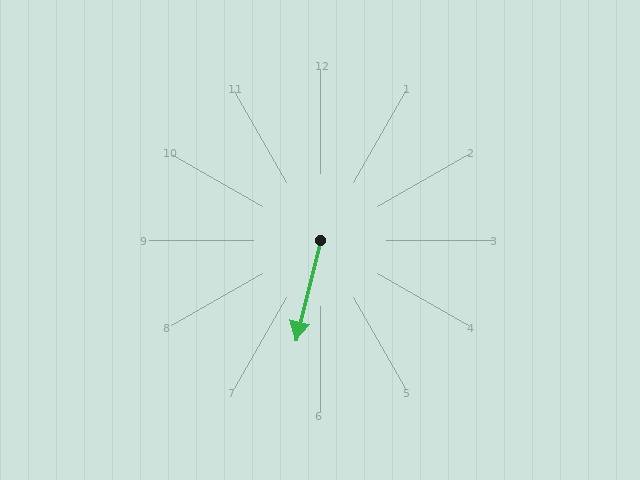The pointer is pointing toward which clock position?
Roughly 6 o'clock.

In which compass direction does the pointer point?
South.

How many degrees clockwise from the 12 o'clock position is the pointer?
Approximately 194 degrees.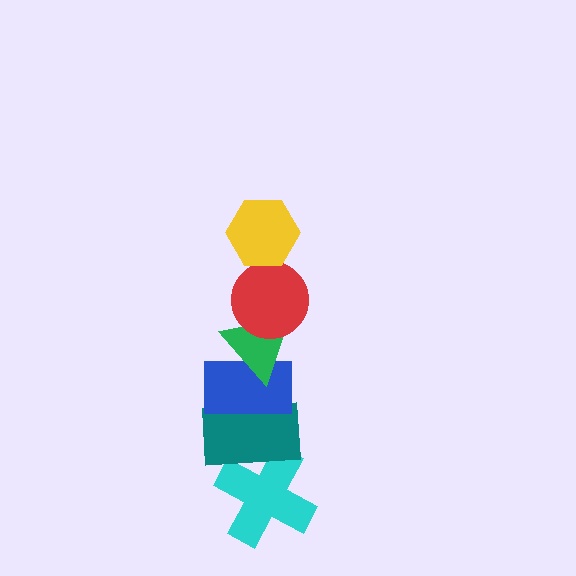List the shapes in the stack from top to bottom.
From top to bottom: the yellow hexagon, the red circle, the green triangle, the blue rectangle, the teal rectangle, the cyan cross.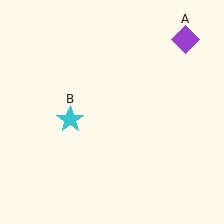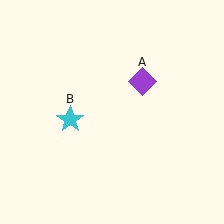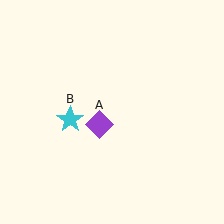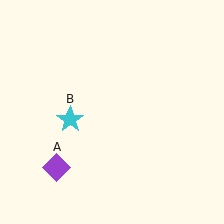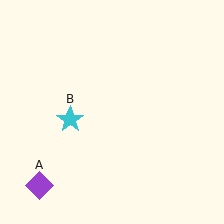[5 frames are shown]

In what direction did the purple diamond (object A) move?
The purple diamond (object A) moved down and to the left.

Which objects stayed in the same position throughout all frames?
Cyan star (object B) remained stationary.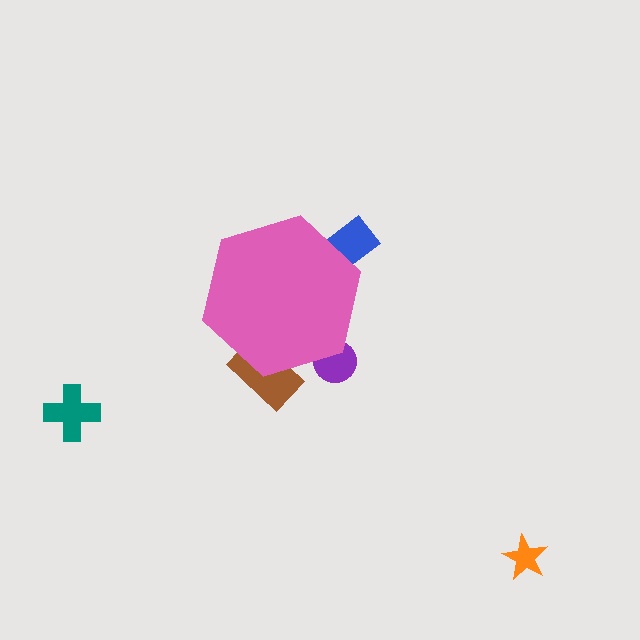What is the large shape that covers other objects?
A pink hexagon.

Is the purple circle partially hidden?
Yes, the purple circle is partially hidden behind the pink hexagon.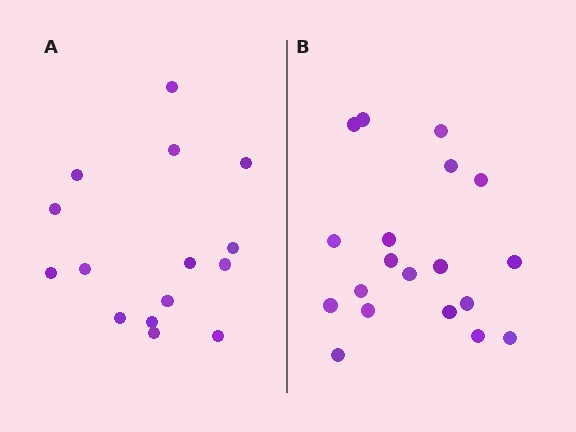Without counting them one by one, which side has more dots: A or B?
Region B (the right region) has more dots.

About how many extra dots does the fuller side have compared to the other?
Region B has about 4 more dots than region A.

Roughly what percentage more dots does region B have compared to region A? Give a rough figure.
About 25% more.